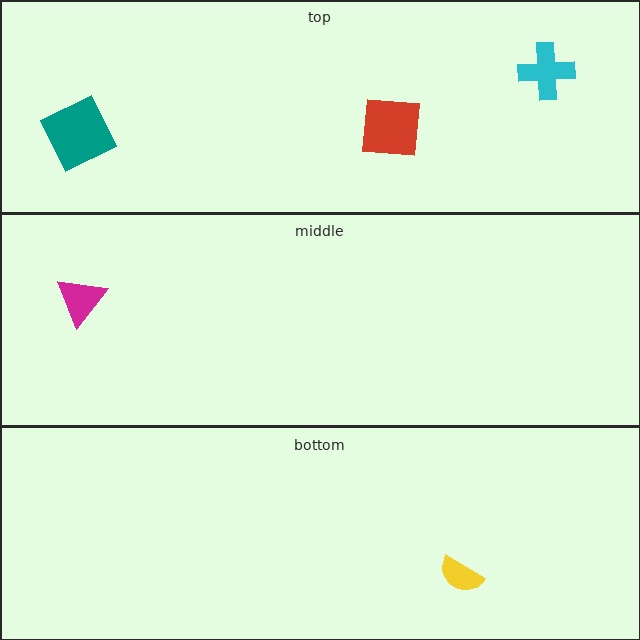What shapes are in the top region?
The red square, the cyan cross, the teal square.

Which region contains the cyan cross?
The top region.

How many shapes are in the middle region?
1.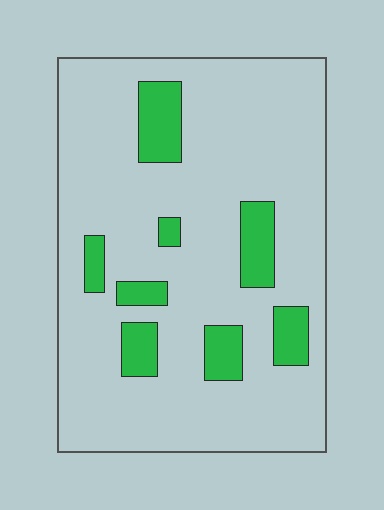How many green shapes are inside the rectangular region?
8.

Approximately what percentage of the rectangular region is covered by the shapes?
Approximately 15%.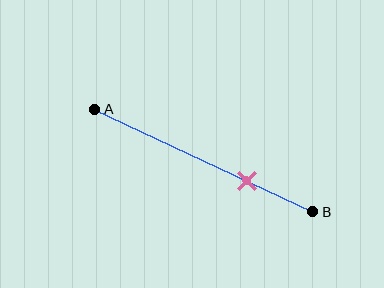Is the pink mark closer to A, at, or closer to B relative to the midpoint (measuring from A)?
The pink mark is closer to point B than the midpoint of segment AB.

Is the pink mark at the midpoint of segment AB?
No, the mark is at about 70% from A, not at the 50% midpoint.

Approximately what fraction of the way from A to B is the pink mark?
The pink mark is approximately 70% of the way from A to B.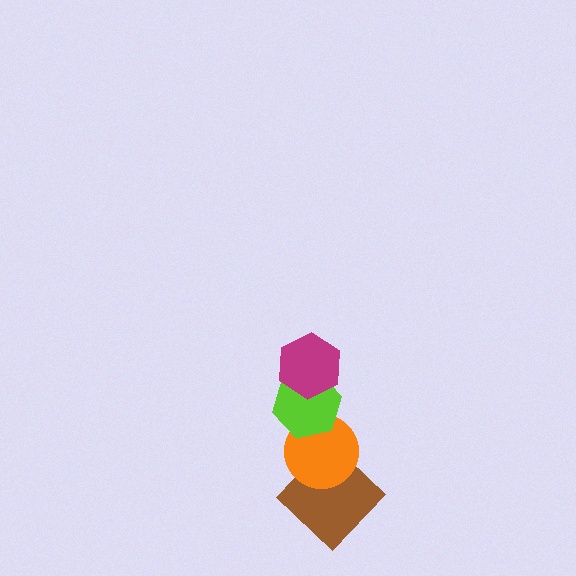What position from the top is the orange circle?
The orange circle is 3rd from the top.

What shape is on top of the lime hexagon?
The magenta hexagon is on top of the lime hexagon.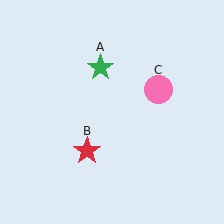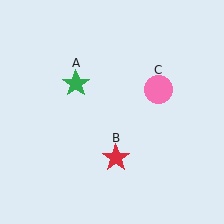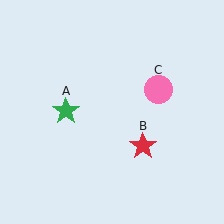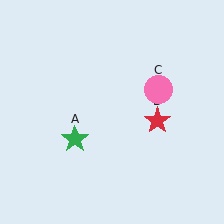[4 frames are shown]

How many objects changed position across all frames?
2 objects changed position: green star (object A), red star (object B).